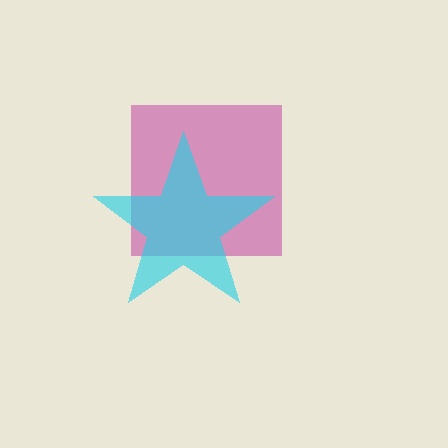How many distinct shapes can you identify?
There are 2 distinct shapes: a magenta square, a cyan star.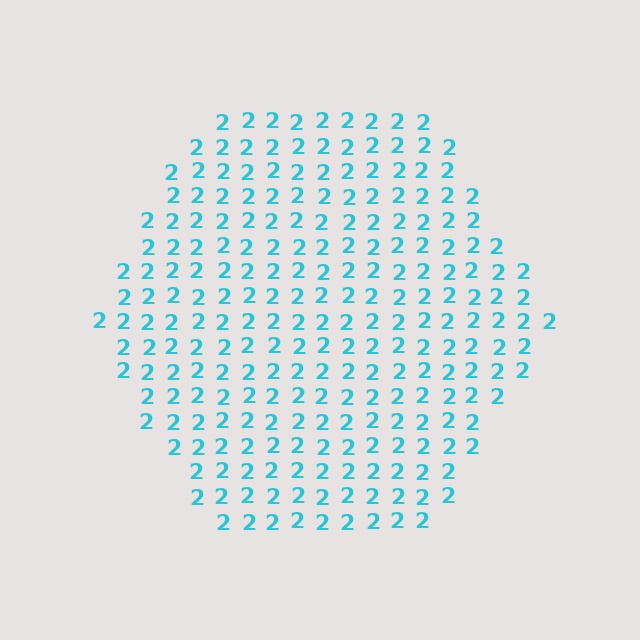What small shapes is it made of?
It is made of small digit 2's.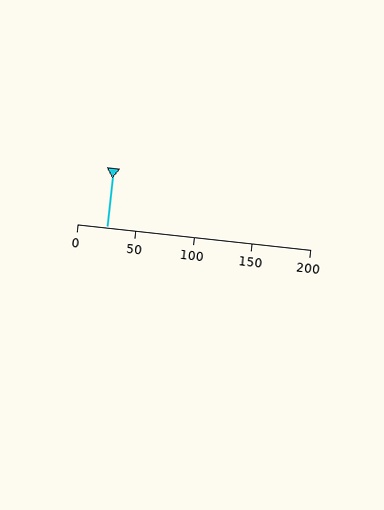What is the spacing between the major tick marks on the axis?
The major ticks are spaced 50 apart.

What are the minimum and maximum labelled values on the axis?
The axis runs from 0 to 200.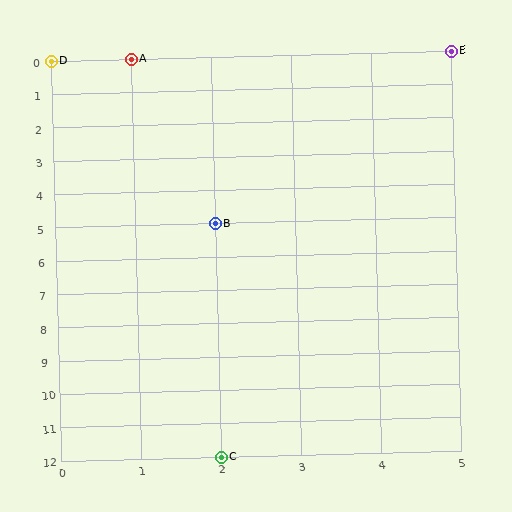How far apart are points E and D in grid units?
Points E and D are 5 columns apart.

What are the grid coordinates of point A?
Point A is at grid coordinates (1, 0).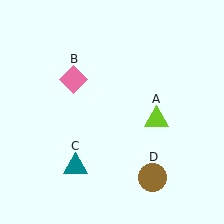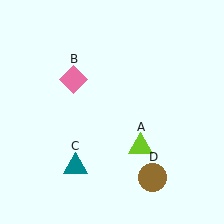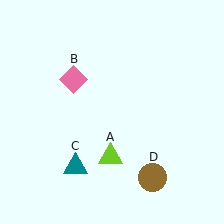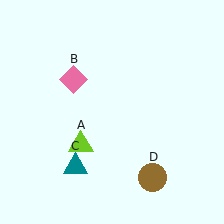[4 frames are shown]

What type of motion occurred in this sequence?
The lime triangle (object A) rotated clockwise around the center of the scene.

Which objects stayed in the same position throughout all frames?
Pink diamond (object B) and teal triangle (object C) and brown circle (object D) remained stationary.